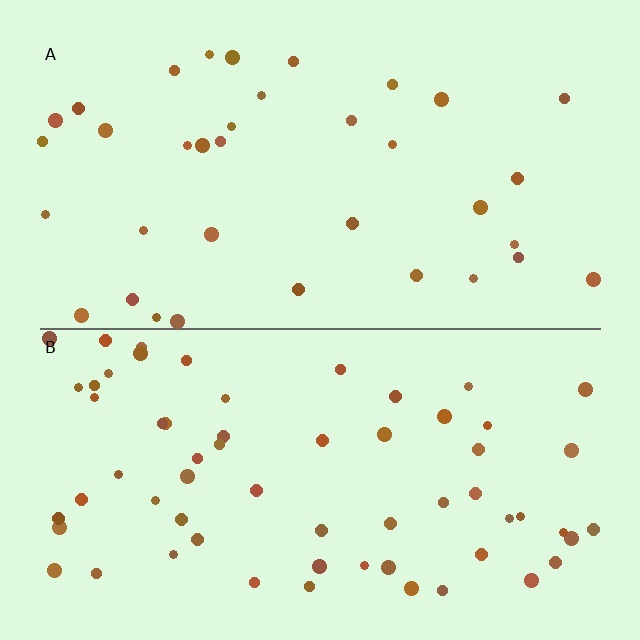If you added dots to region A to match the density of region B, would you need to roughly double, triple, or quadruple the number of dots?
Approximately double.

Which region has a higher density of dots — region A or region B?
B (the bottom).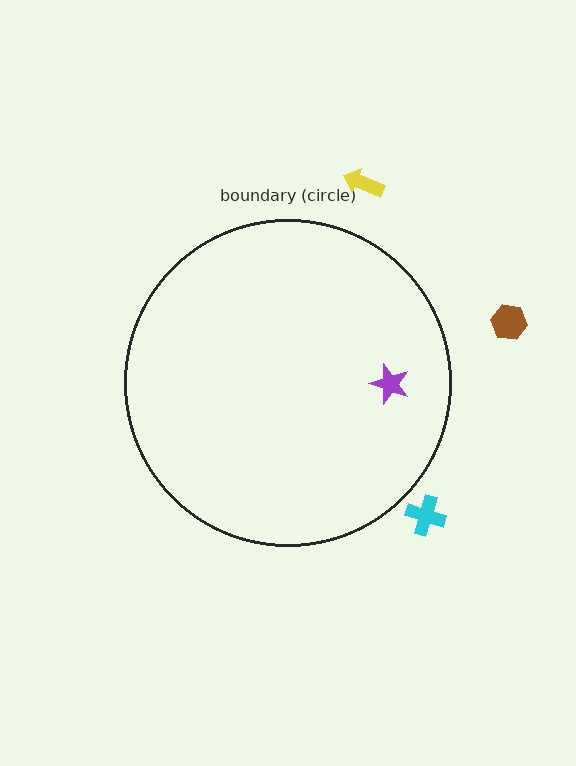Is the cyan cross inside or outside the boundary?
Outside.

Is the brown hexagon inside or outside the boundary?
Outside.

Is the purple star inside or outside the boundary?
Inside.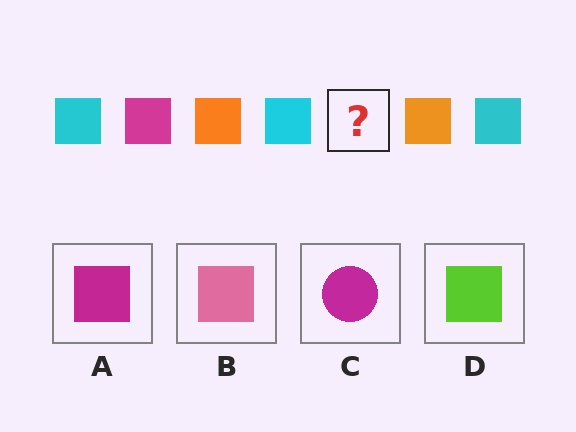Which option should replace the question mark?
Option A.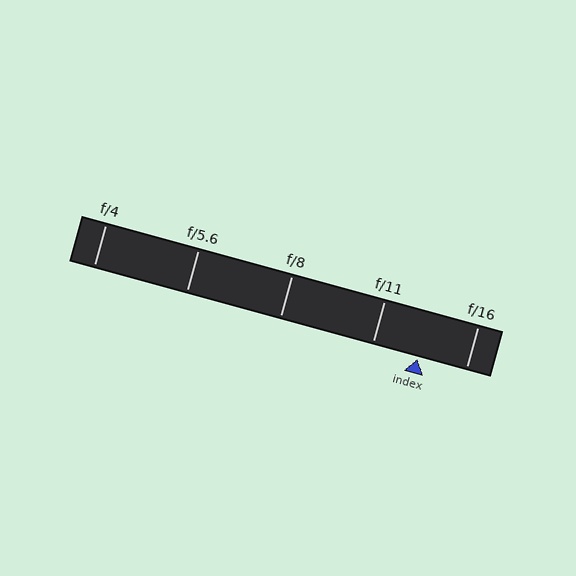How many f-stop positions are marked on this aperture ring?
There are 5 f-stop positions marked.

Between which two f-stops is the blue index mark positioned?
The index mark is between f/11 and f/16.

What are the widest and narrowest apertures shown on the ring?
The widest aperture shown is f/4 and the narrowest is f/16.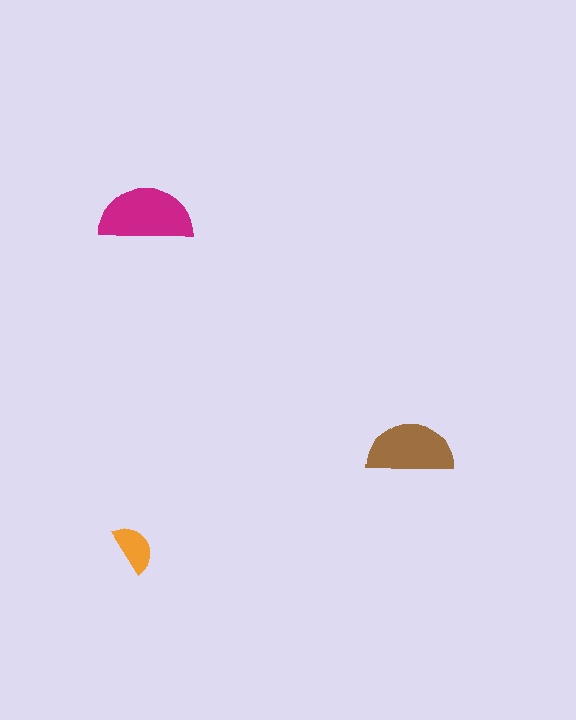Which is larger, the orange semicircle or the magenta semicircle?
The magenta one.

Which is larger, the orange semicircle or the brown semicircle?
The brown one.